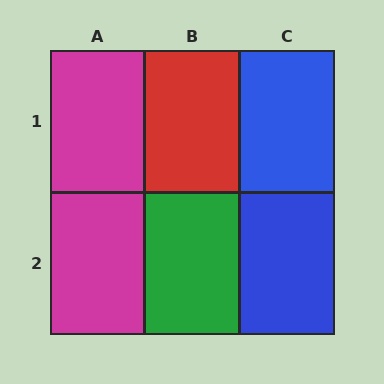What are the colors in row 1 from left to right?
Magenta, red, blue.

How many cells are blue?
2 cells are blue.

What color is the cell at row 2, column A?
Magenta.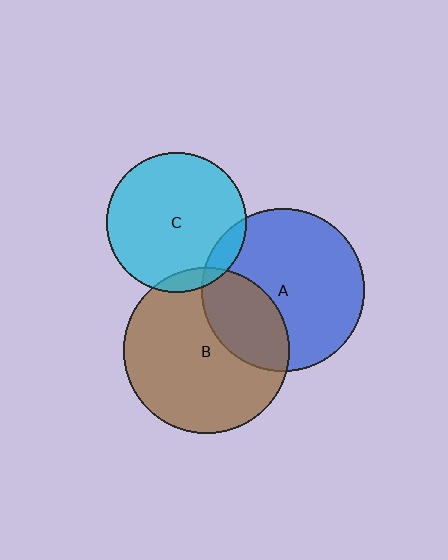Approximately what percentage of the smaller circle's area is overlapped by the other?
Approximately 5%.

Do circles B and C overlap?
Yes.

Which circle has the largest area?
Circle B (brown).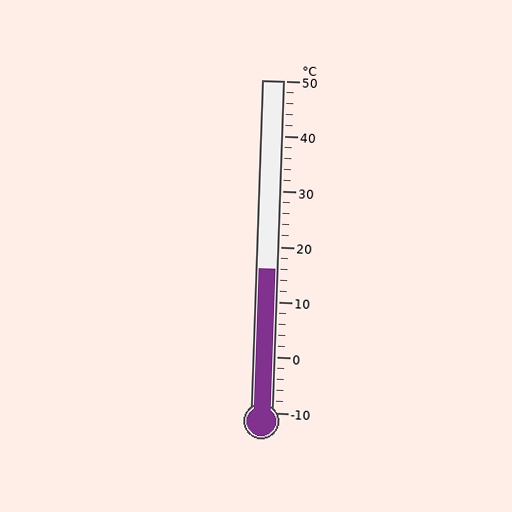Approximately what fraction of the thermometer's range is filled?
The thermometer is filled to approximately 45% of its range.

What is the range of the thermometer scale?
The thermometer scale ranges from -10°C to 50°C.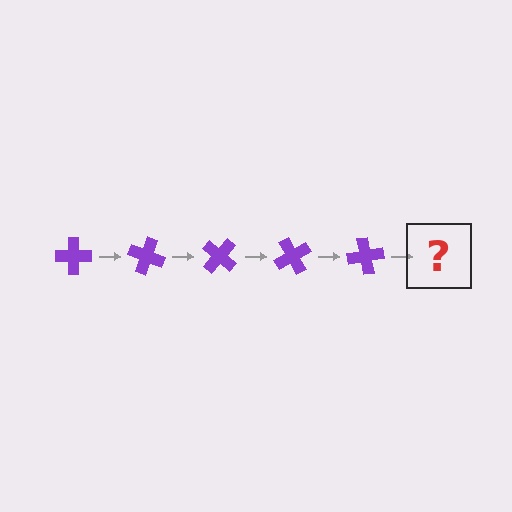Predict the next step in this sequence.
The next step is a purple cross rotated 100 degrees.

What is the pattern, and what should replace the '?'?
The pattern is that the cross rotates 20 degrees each step. The '?' should be a purple cross rotated 100 degrees.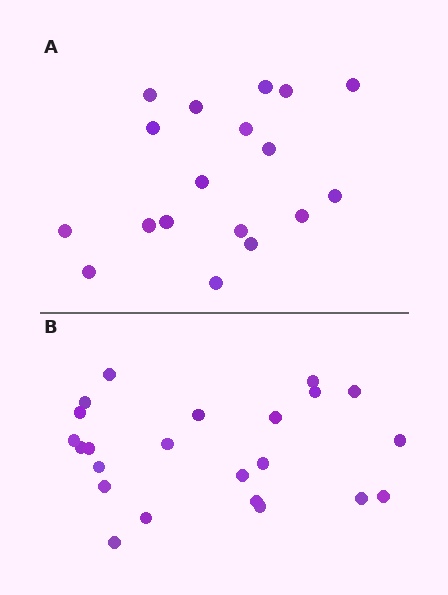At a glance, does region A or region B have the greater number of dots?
Region B (the bottom region) has more dots.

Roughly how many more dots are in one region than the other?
Region B has about 5 more dots than region A.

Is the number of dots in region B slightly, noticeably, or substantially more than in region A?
Region B has noticeably more, but not dramatically so. The ratio is roughly 1.3 to 1.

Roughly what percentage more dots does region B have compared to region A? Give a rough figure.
About 30% more.